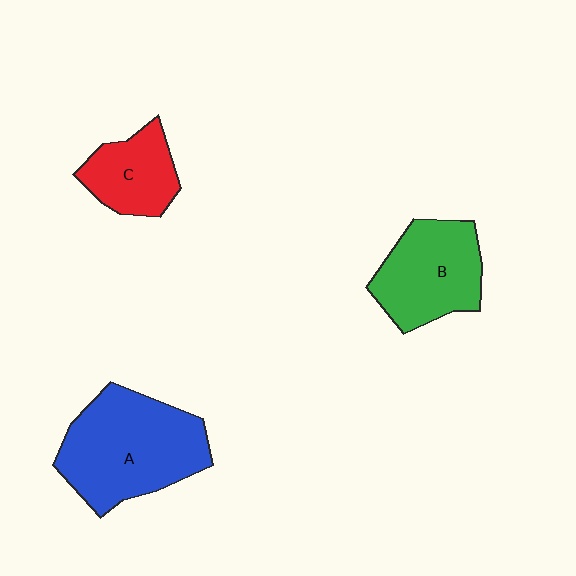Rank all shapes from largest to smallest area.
From largest to smallest: A (blue), B (green), C (red).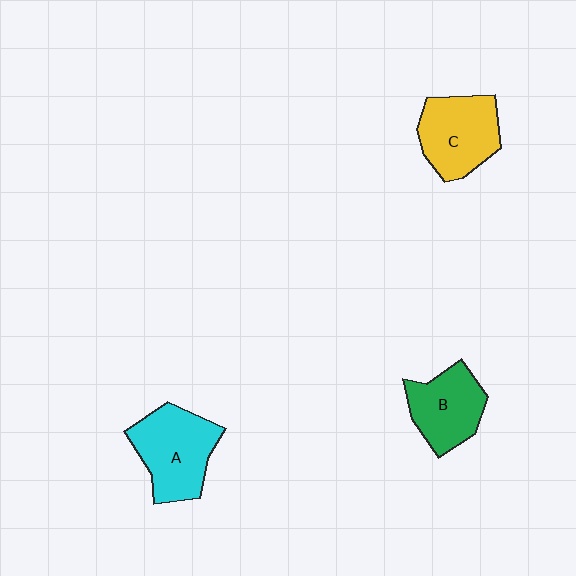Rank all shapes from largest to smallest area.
From largest to smallest: A (cyan), C (yellow), B (green).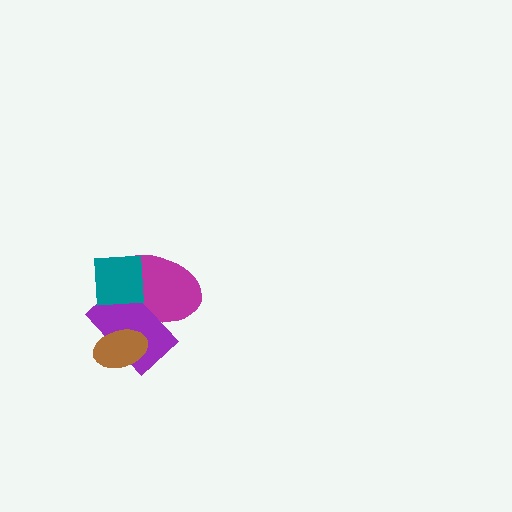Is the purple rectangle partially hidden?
Yes, it is partially covered by another shape.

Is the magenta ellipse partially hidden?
Yes, it is partially covered by another shape.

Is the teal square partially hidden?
No, no other shape covers it.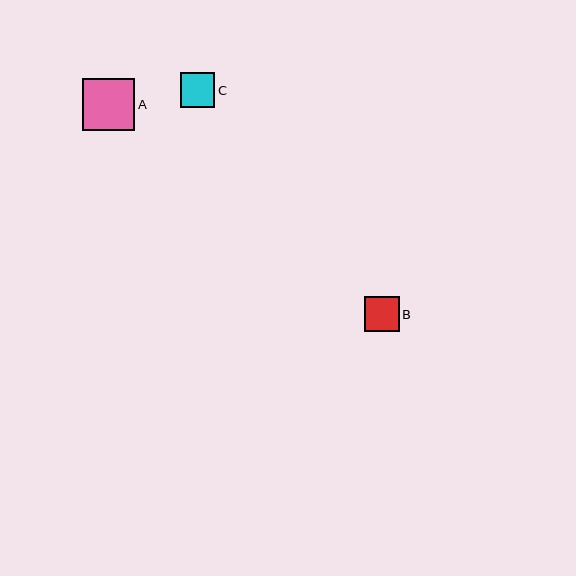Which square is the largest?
Square A is the largest with a size of approximately 52 pixels.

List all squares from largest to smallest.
From largest to smallest: A, B, C.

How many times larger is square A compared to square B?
Square A is approximately 1.5 times the size of square B.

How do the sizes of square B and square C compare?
Square B and square C are approximately the same size.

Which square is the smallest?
Square C is the smallest with a size of approximately 34 pixels.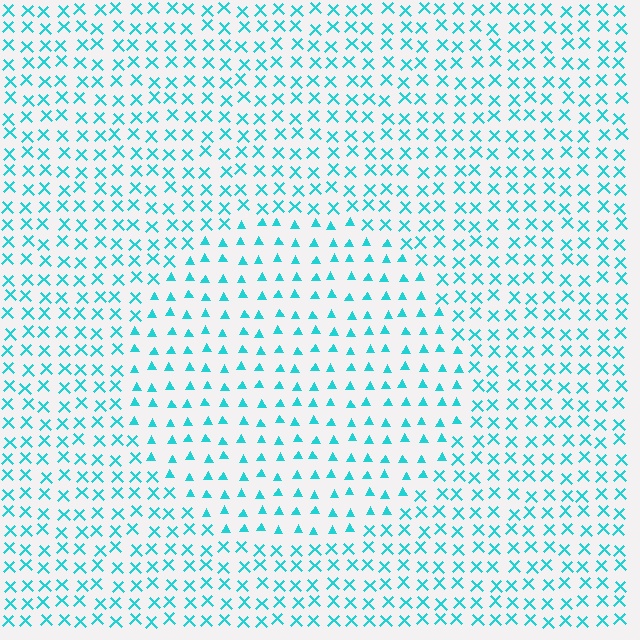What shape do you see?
I see a circle.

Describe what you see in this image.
The image is filled with small cyan elements arranged in a uniform grid. A circle-shaped region contains triangles, while the surrounding area contains X marks. The boundary is defined purely by the change in element shape.